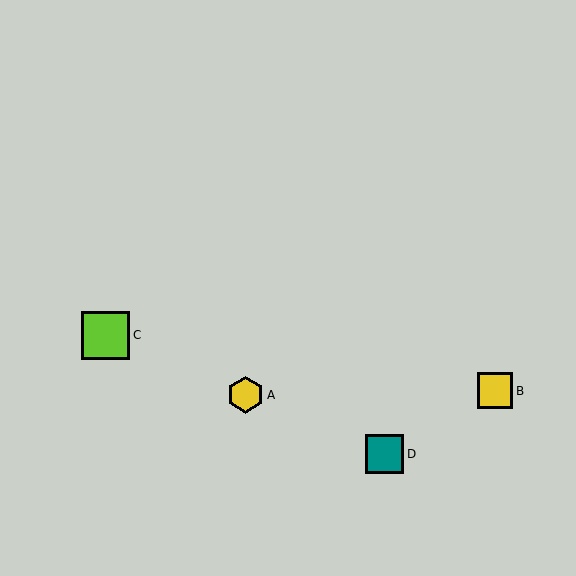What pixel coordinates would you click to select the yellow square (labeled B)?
Click at (495, 391) to select the yellow square B.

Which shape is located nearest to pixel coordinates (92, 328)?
The lime square (labeled C) at (106, 335) is nearest to that location.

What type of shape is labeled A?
Shape A is a yellow hexagon.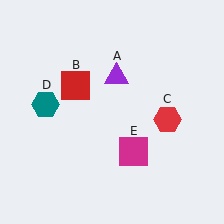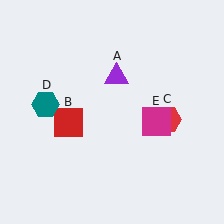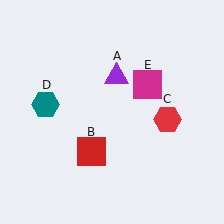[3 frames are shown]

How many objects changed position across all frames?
2 objects changed position: red square (object B), magenta square (object E).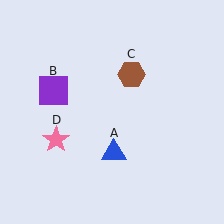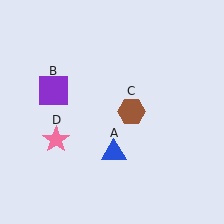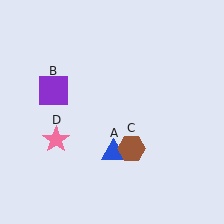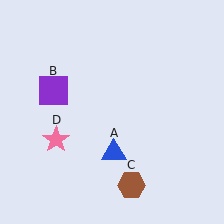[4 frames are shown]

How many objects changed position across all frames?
1 object changed position: brown hexagon (object C).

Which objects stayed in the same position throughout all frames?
Blue triangle (object A) and purple square (object B) and pink star (object D) remained stationary.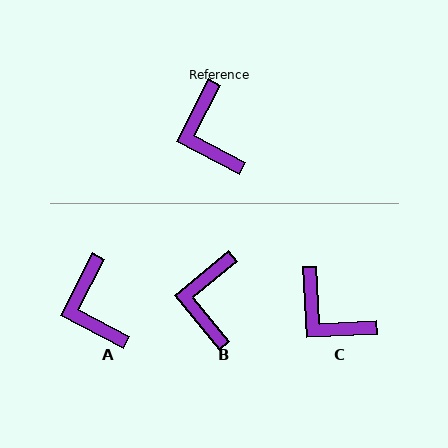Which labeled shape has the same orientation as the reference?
A.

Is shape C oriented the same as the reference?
No, it is off by about 30 degrees.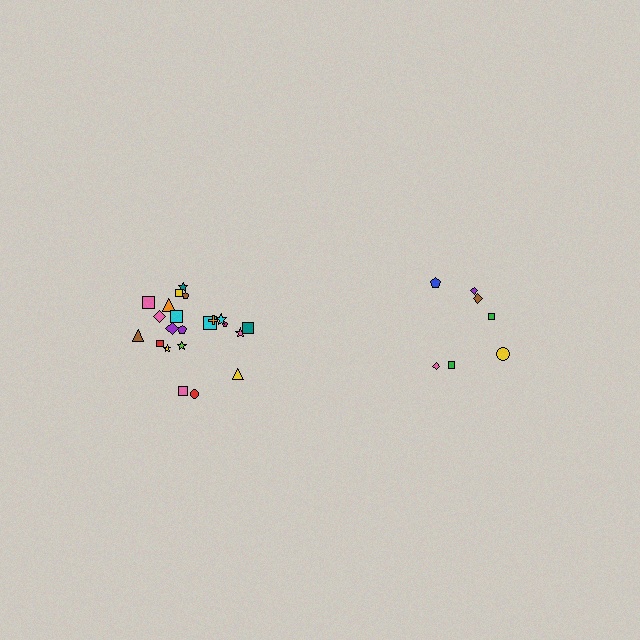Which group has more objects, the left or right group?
The left group.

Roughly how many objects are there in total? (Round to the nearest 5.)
Roughly 30 objects in total.